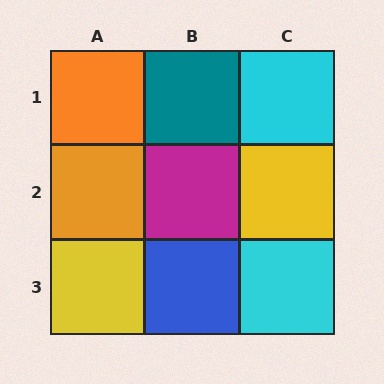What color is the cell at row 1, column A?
Orange.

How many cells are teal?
1 cell is teal.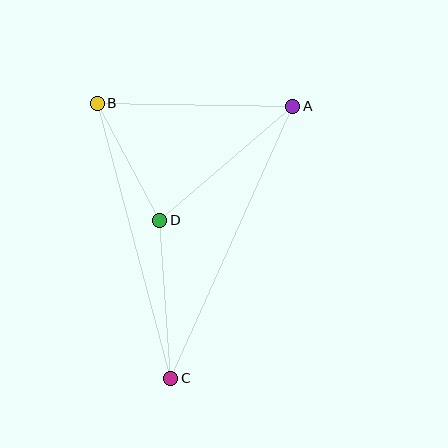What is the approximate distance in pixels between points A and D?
The distance between A and D is approximately 175 pixels.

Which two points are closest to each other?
Points B and D are closest to each other.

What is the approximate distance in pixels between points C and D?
The distance between C and D is approximately 159 pixels.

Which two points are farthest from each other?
Points A and C are farthest from each other.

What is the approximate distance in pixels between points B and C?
The distance between B and C is approximately 285 pixels.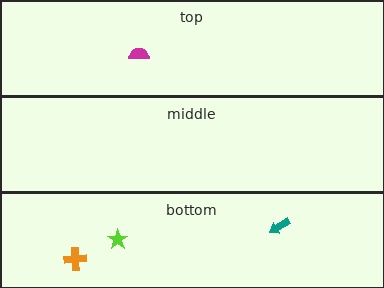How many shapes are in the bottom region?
3.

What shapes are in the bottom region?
The lime star, the orange cross, the teal arrow.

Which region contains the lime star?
The bottom region.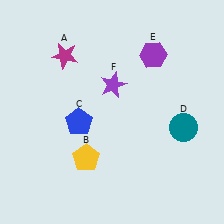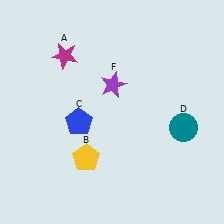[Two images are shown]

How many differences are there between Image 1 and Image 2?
There is 1 difference between the two images.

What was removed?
The purple hexagon (E) was removed in Image 2.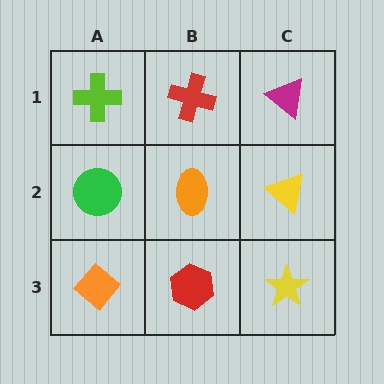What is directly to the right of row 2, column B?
A yellow triangle.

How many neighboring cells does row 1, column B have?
3.